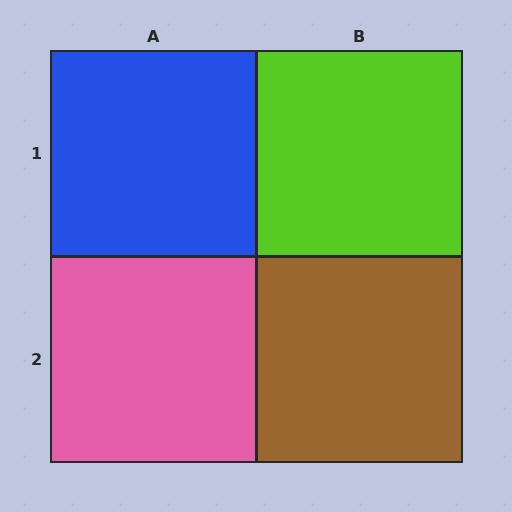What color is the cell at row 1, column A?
Blue.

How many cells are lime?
1 cell is lime.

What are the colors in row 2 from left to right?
Pink, brown.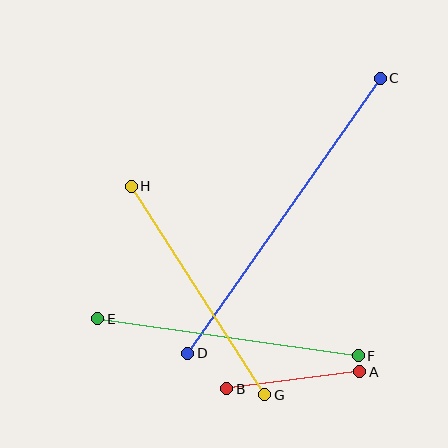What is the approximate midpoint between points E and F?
The midpoint is at approximately (228, 337) pixels.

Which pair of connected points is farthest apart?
Points C and D are farthest apart.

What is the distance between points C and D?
The distance is approximately 336 pixels.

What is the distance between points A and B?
The distance is approximately 134 pixels.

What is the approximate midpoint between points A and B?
The midpoint is at approximately (293, 380) pixels.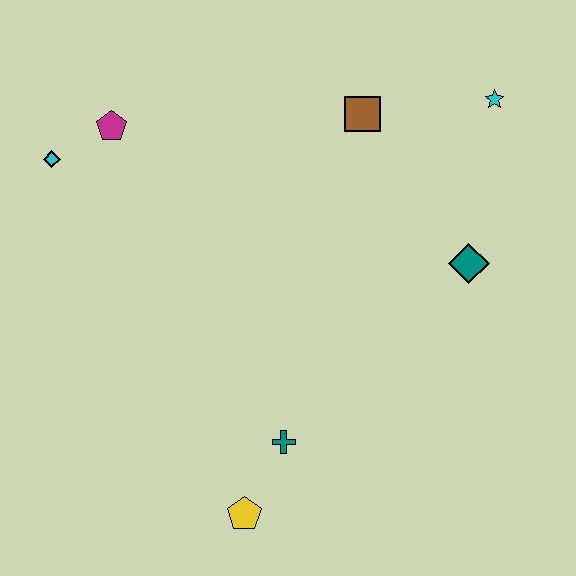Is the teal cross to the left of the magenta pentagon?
No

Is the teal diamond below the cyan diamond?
Yes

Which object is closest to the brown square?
The cyan star is closest to the brown square.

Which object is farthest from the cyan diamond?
The cyan star is farthest from the cyan diamond.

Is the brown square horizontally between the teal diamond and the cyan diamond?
Yes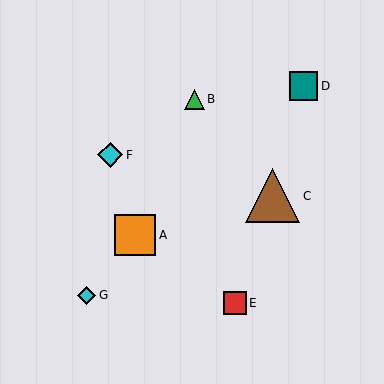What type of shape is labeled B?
Shape B is a green triangle.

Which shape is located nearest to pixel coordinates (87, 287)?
The cyan diamond (labeled G) at (87, 295) is nearest to that location.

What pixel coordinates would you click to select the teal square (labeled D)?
Click at (304, 86) to select the teal square D.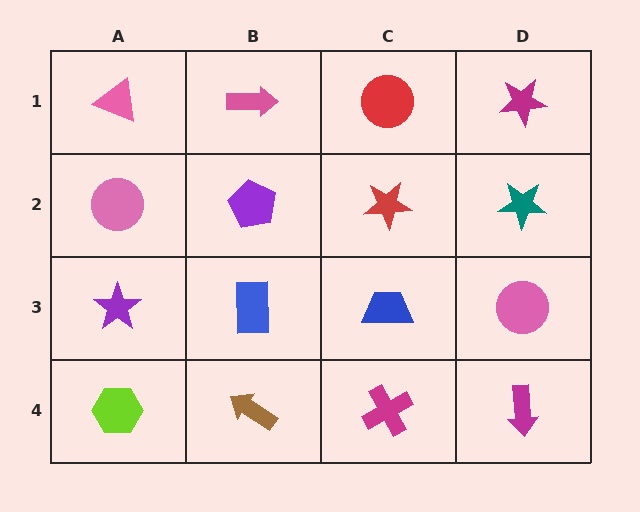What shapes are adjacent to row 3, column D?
A teal star (row 2, column D), a magenta arrow (row 4, column D), a blue trapezoid (row 3, column C).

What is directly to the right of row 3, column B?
A blue trapezoid.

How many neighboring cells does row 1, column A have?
2.